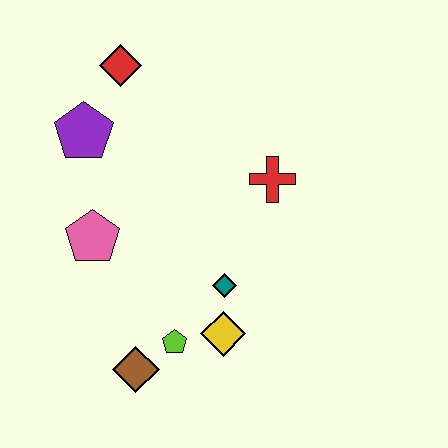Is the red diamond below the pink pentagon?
No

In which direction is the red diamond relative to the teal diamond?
The red diamond is above the teal diamond.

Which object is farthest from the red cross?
The brown diamond is farthest from the red cross.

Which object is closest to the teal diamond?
The yellow diamond is closest to the teal diamond.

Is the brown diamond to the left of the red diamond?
No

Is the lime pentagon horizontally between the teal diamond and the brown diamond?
Yes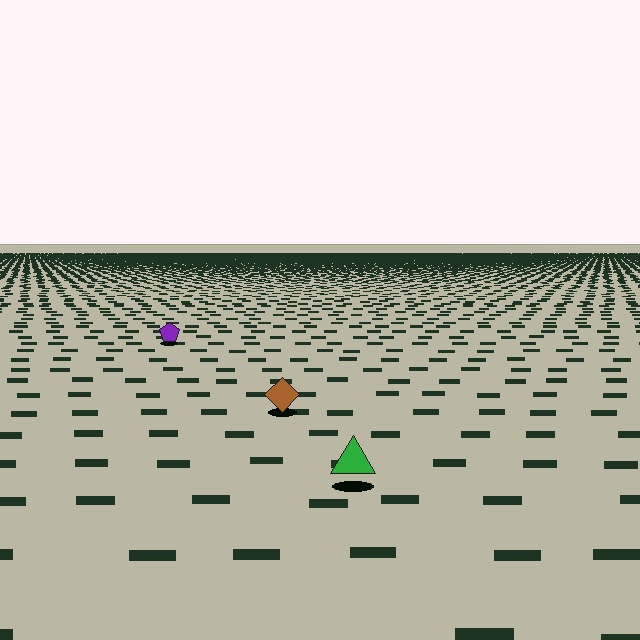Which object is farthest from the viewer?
The purple pentagon is farthest from the viewer. It appears smaller and the ground texture around it is denser.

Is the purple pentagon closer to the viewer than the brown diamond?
No. The brown diamond is closer — you can tell from the texture gradient: the ground texture is coarser near it.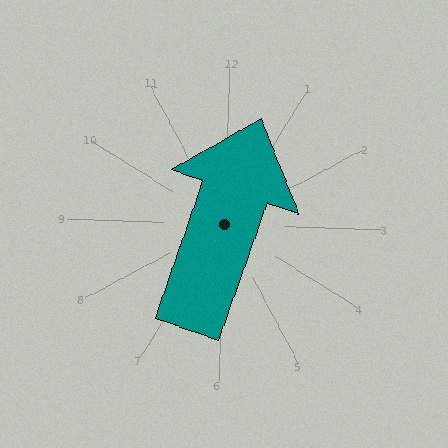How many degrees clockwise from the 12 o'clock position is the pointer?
Approximately 17 degrees.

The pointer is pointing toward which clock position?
Roughly 1 o'clock.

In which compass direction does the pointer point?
North.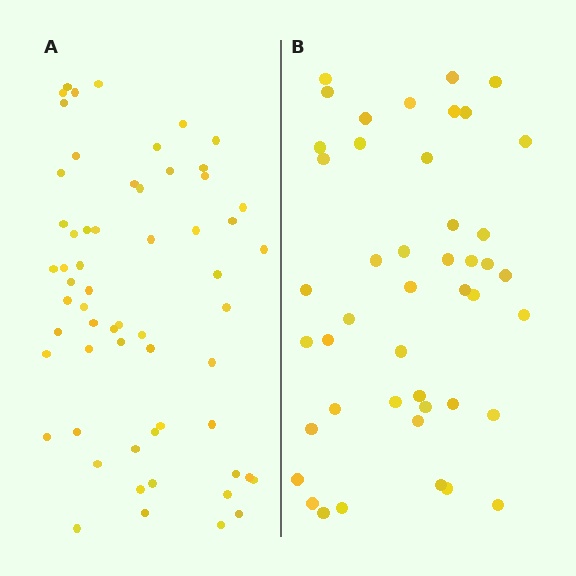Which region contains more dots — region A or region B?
Region A (the left region) has more dots.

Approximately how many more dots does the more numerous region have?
Region A has approximately 15 more dots than region B.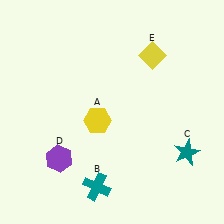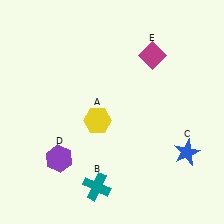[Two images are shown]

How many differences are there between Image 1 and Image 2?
There are 2 differences between the two images.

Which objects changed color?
C changed from teal to blue. E changed from yellow to magenta.